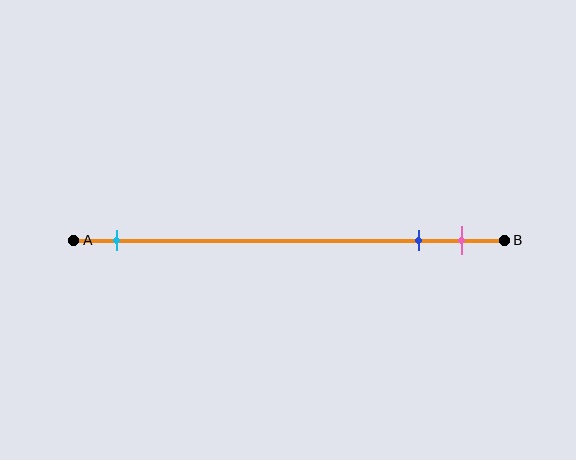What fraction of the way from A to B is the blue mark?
The blue mark is approximately 80% (0.8) of the way from A to B.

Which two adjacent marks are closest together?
The blue and pink marks are the closest adjacent pair.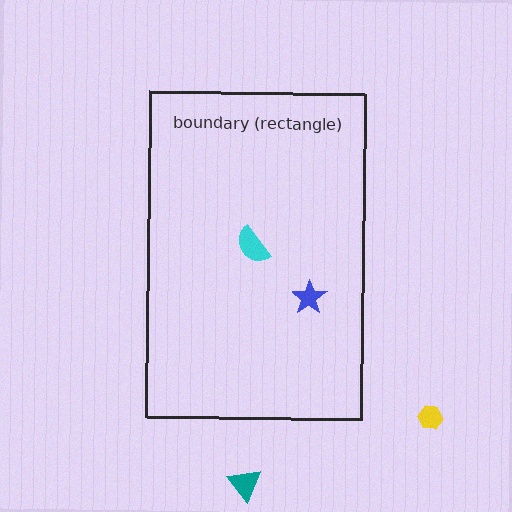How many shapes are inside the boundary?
2 inside, 2 outside.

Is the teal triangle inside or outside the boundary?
Outside.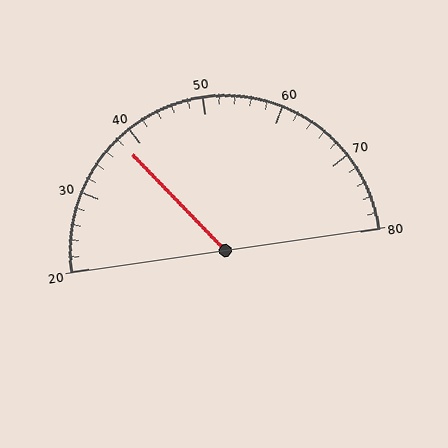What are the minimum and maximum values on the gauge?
The gauge ranges from 20 to 80.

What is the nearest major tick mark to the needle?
The nearest major tick mark is 40.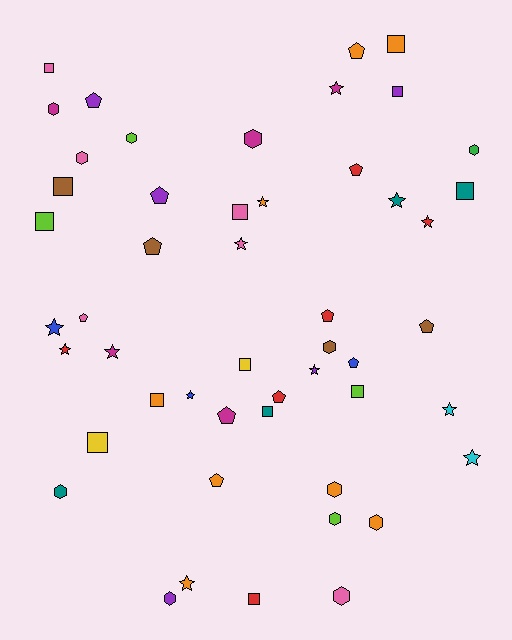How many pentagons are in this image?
There are 12 pentagons.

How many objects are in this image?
There are 50 objects.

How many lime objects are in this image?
There are 4 lime objects.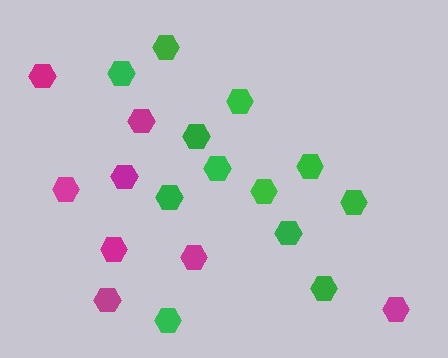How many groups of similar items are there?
There are 2 groups: one group of magenta hexagons (8) and one group of green hexagons (12).